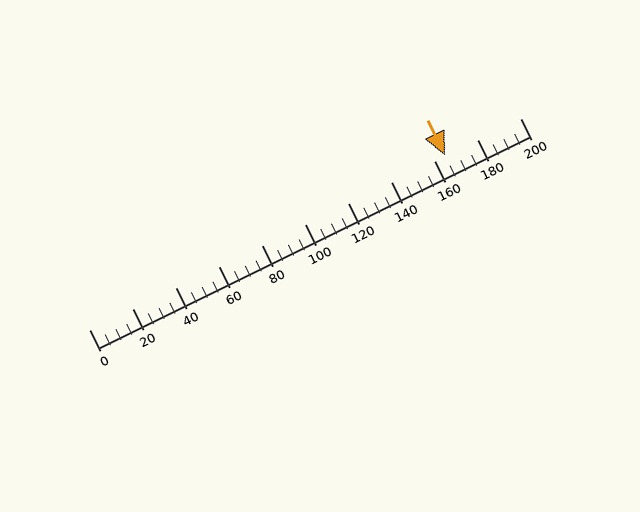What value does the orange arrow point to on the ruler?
The orange arrow points to approximately 165.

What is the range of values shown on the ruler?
The ruler shows values from 0 to 200.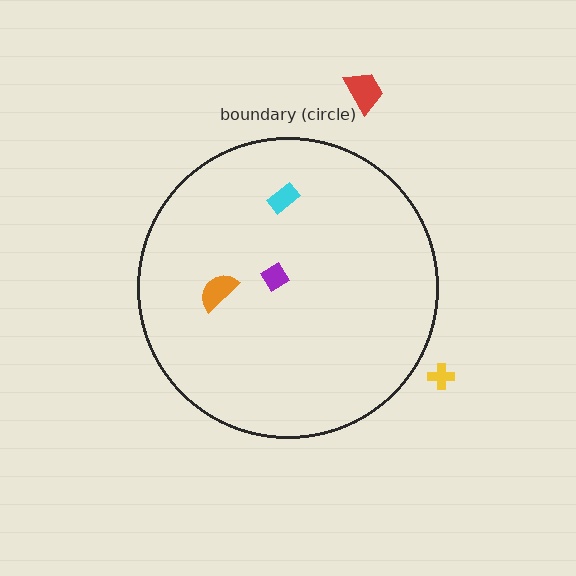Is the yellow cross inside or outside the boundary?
Outside.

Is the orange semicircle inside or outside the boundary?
Inside.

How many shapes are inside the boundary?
3 inside, 2 outside.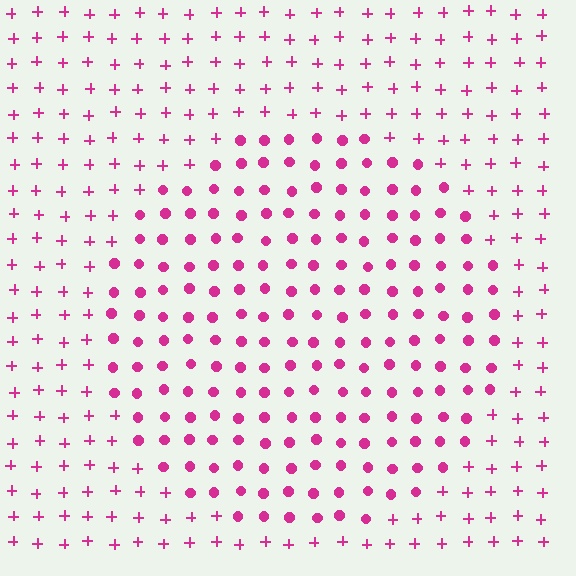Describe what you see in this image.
The image is filled with small magenta elements arranged in a uniform grid. A circle-shaped region contains circles, while the surrounding area contains plus signs. The boundary is defined purely by the change in element shape.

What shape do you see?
I see a circle.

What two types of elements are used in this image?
The image uses circles inside the circle region and plus signs outside it.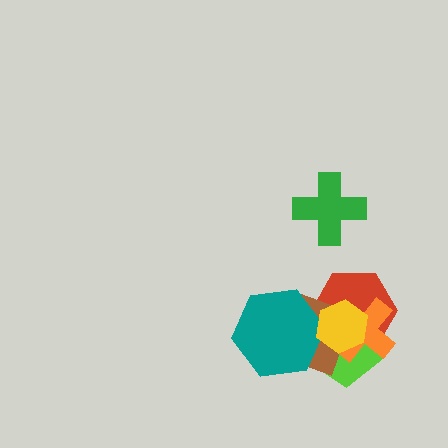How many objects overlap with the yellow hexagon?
5 objects overlap with the yellow hexagon.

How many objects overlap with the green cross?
0 objects overlap with the green cross.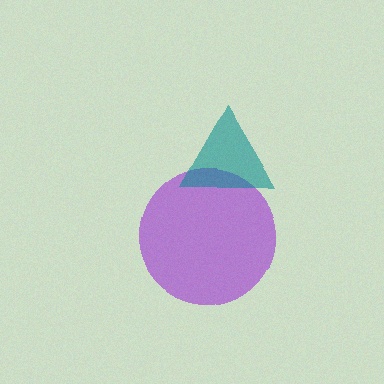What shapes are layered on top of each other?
The layered shapes are: a purple circle, a teal triangle.